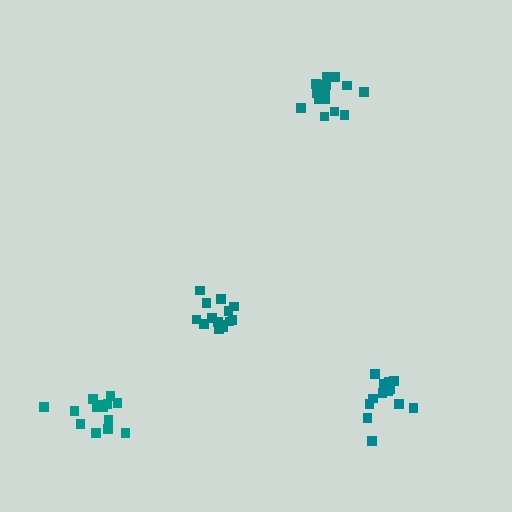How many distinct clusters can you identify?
There are 4 distinct clusters.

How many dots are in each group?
Group 1: 13 dots, Group 2: 16 dots, Group 3: 14 dots, Group 4: 14 dots (57 total).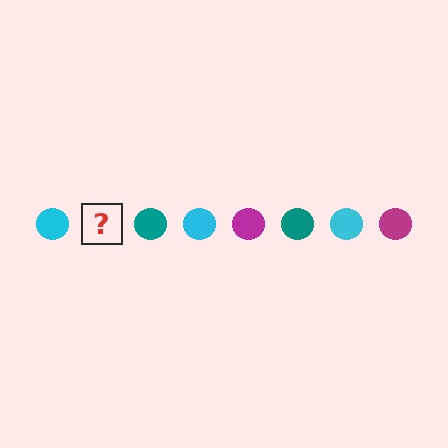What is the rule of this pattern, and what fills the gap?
The rule is that the pattern cycles through cyan, magenta, teal circles. The gap should be filled with a magenta circle.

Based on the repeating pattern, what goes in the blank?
The blank should be a magenta circle.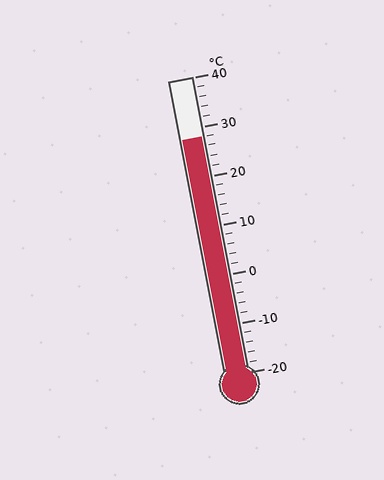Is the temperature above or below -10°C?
The temperature is above -10°C.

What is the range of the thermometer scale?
The thermometer scale ranges from -20°C to 40°C.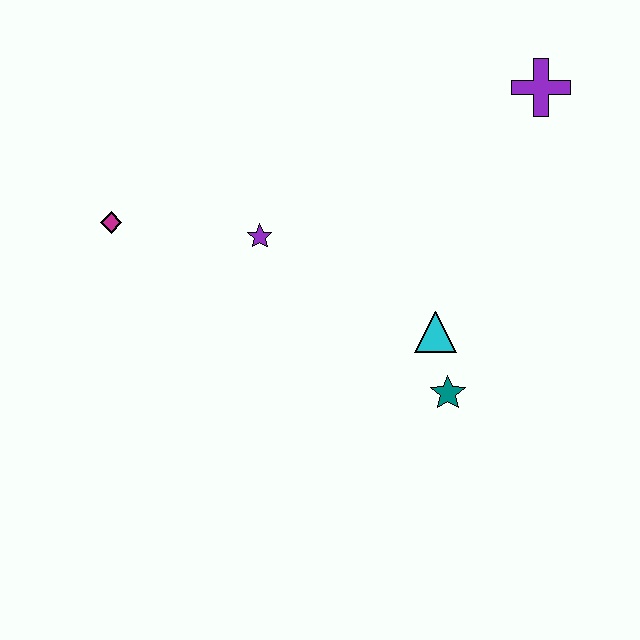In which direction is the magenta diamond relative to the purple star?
The magenta diamond is to the left of the purple star.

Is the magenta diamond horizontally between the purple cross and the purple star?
No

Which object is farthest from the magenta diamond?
The purple cross is farthest from the magenta diamond.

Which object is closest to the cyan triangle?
The teal star is closest to the cyan triangle.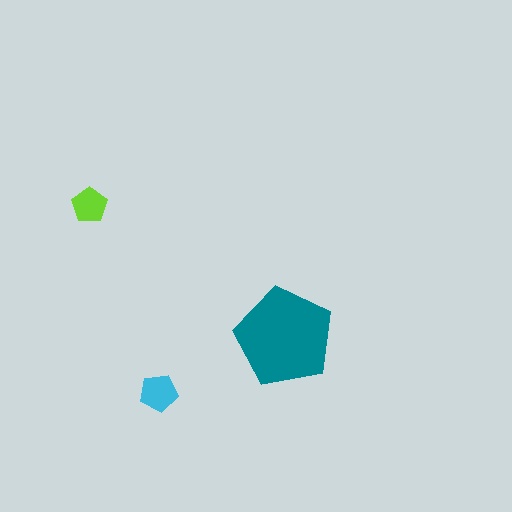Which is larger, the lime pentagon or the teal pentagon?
The teal one.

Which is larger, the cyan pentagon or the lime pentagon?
The cyan one.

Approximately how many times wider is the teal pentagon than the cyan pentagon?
About 2.5 times wider.